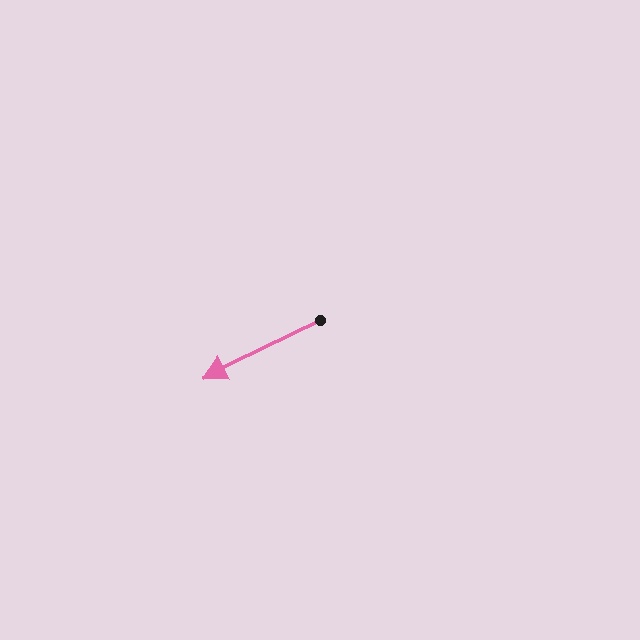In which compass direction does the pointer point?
Southwest.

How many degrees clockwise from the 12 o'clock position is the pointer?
Approximately 244 degrees.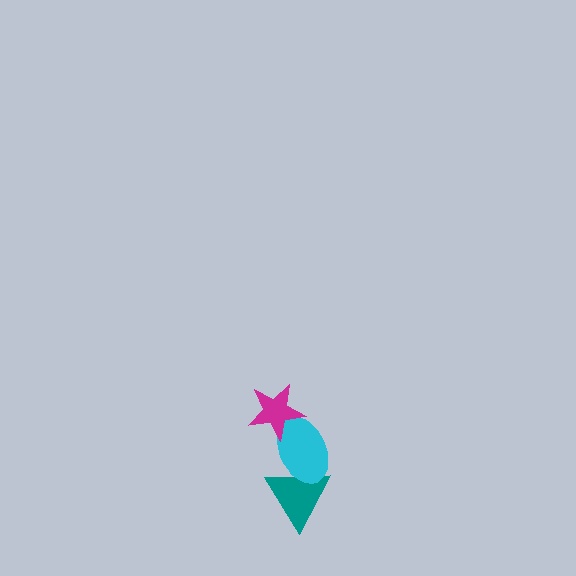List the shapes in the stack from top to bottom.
From top to bottom: the magenta star, the cyan ellipse, the teal triangle.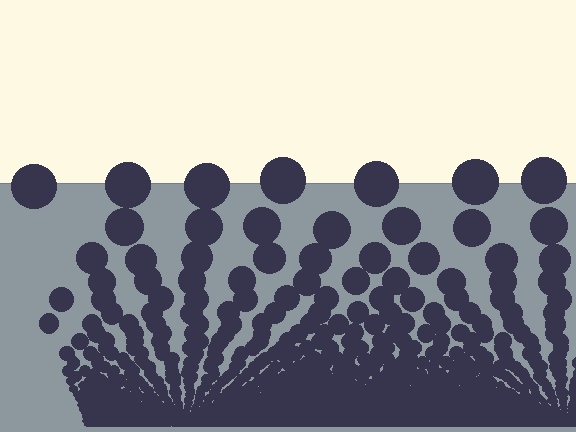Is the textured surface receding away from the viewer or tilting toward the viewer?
The surface appears to tilt toward the viewer. Texture elements get larger and sparser toward the top.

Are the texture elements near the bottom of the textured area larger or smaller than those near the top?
Smaller. The gradient is inverted — elements near the bottom are smaller and denser.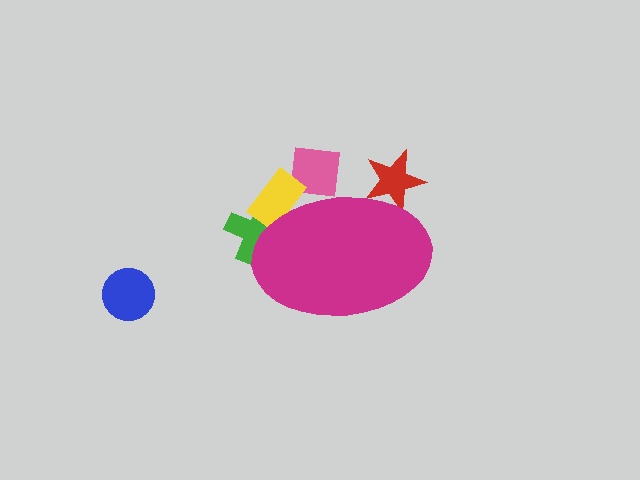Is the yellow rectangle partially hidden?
Yes, the yellow rectangle is partially hidden behind the magenta ellipse.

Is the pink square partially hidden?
Yes, the pink square is partially hidden behind the magenta ellipse.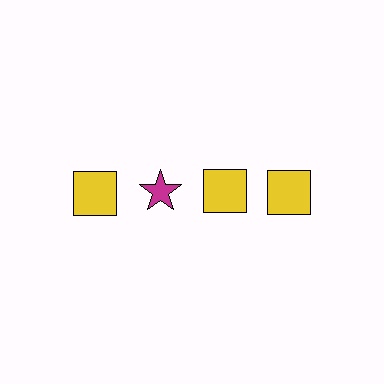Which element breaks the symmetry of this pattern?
The magenta star in the top row, second from left column breaks the symmetry. All other shapes are yellow squares.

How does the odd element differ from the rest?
It differs in both color (magenta instead of yellow) and shape (star instead of square).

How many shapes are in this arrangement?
There are 4 shapes arranged in a grid pattern.